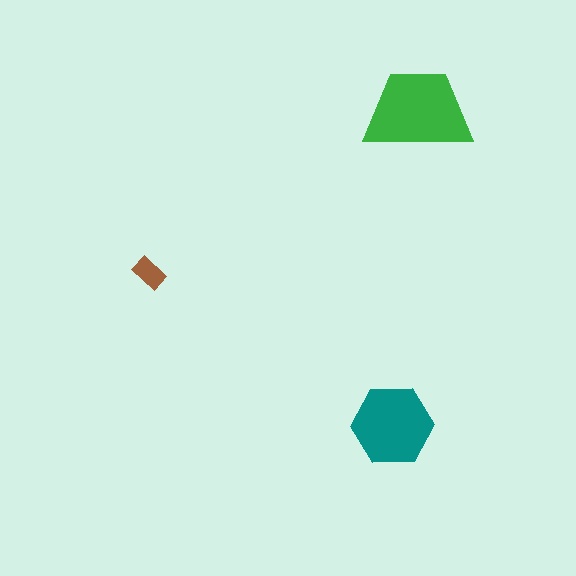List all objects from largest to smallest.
The green trapezoid, the teal hexagon, the brown rectangle.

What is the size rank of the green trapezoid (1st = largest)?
1st.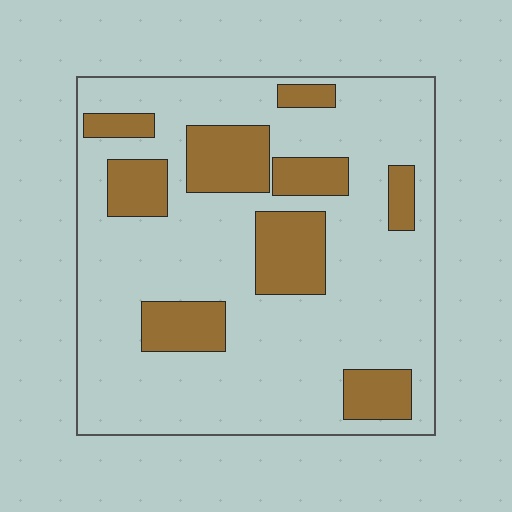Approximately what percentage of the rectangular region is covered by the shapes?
Approximately 25%.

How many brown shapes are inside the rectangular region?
9.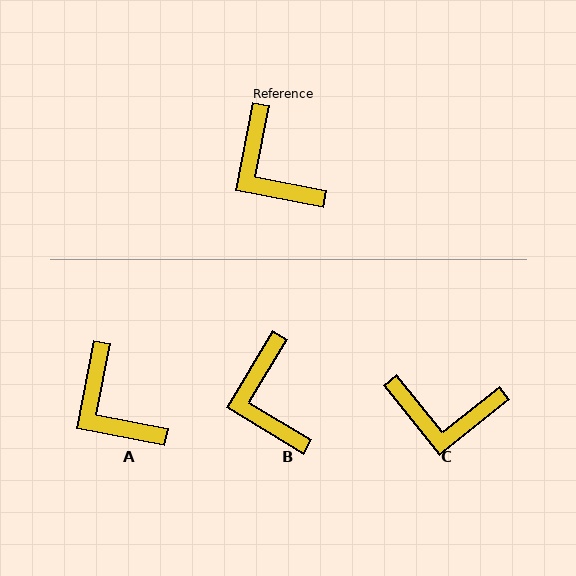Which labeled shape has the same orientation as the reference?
A.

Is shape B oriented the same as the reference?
No, it is off by about 20 degrees.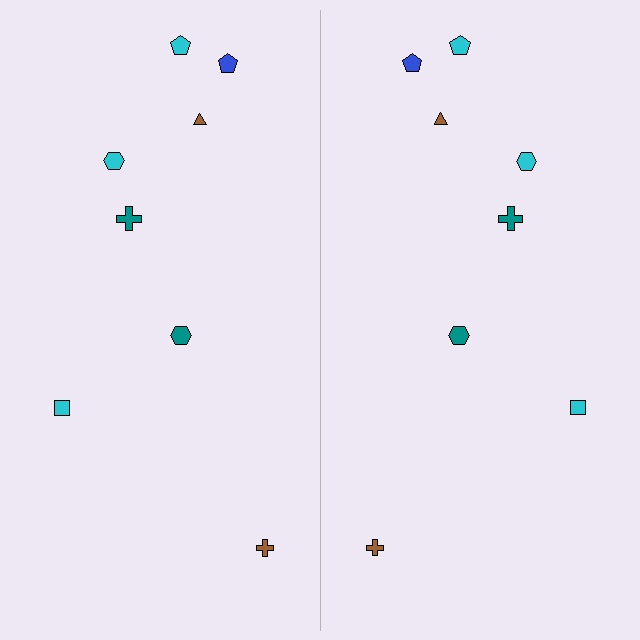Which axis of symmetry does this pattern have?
The pattern has a vertical axis of symmetry running through the center of the image.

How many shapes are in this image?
There are 16 shapes in this image.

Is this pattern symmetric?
Yes, this pattern has bilateral (reflection) symmetry.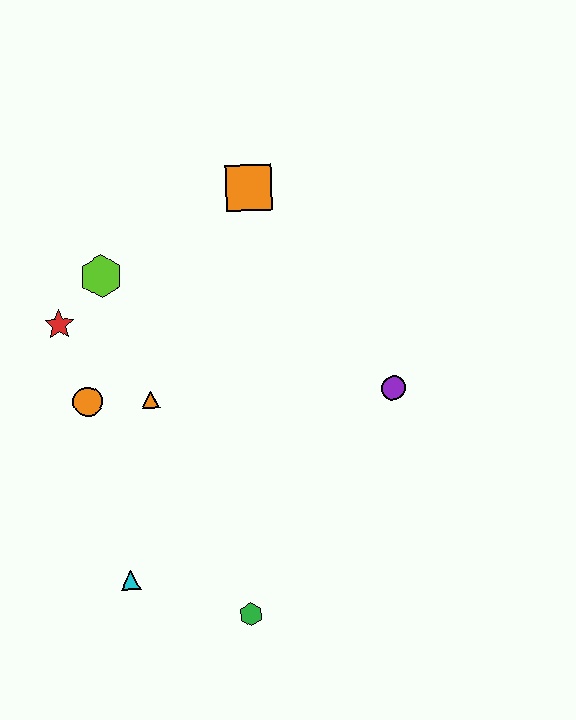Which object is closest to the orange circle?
The orange triangle is closest to the orange circle.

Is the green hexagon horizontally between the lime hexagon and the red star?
No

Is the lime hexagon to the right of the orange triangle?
No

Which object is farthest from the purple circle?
The red star is farthest from the purple circle.